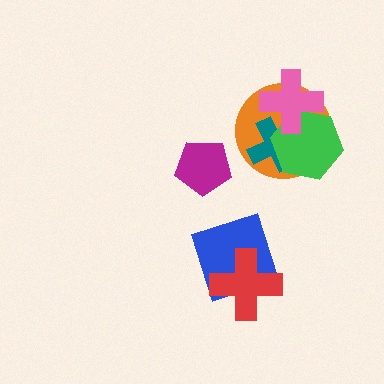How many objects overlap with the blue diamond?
1 object overlaps with the blue diamond.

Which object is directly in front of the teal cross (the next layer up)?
The green hexagon is directly in front of the teal cross.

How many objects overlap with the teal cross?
3 objects overlap with the teal cross.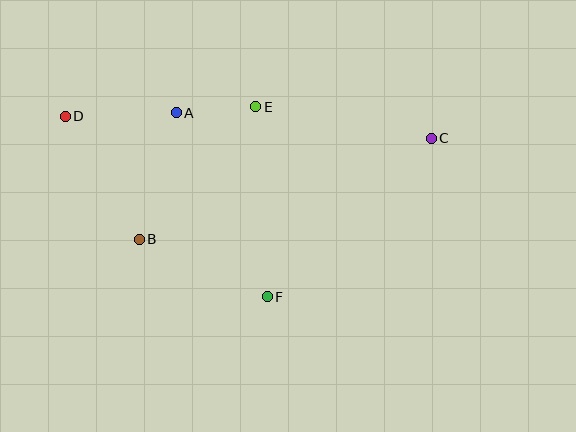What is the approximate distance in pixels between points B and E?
The distance between B and E is approximately 176 pixels.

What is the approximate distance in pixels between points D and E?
The distance between D and E is approximately 191 pixels.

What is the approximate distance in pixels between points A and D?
The distance between A and D is approximately 111 pixels.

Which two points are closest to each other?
Points A and E are closest to each other.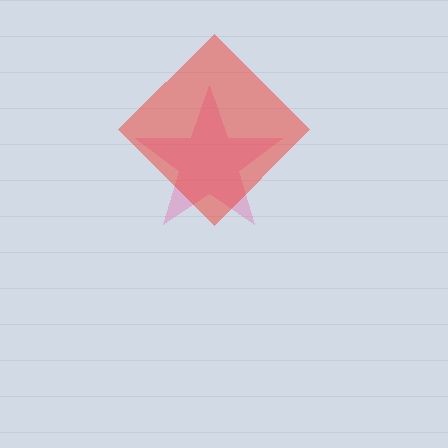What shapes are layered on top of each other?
The layered shapes are: a pink star, a red diamond.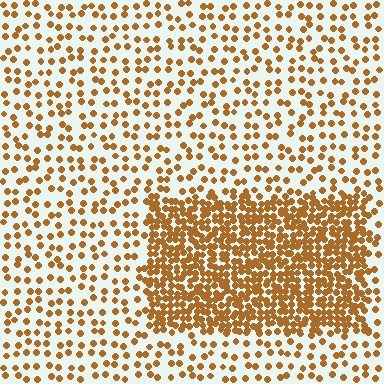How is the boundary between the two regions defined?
The boundary is defined by a change in element density (approximately 2.9x ratio). All elements are the same color, size, and shape.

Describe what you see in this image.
The image contains small brown elements arranged at two different densities. A rectangle-shaped region is visible where the elements are more densely packed than the surrounding area.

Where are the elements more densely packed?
The elements are more densely packed inside the rectangle boundary.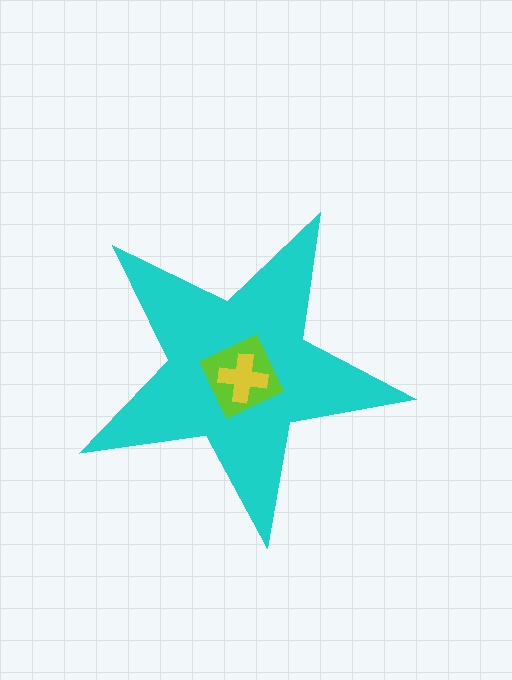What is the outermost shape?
The cyan star.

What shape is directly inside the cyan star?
The lime square.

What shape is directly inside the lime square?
The yellow cross.